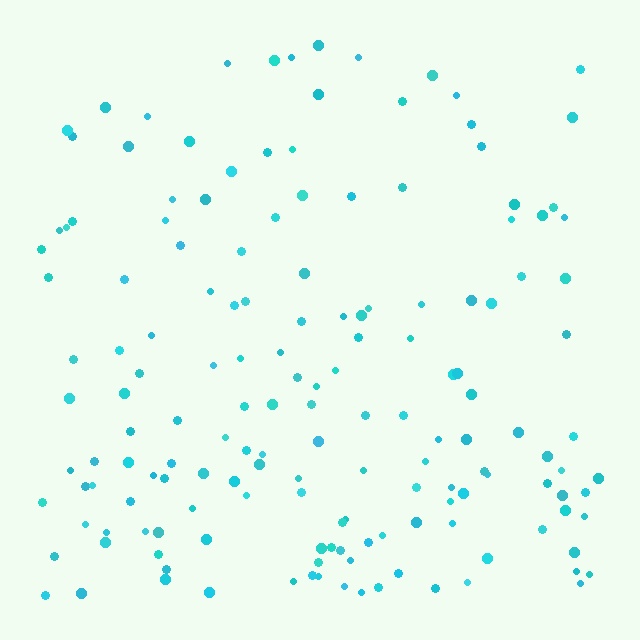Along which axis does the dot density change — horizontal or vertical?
Vertical.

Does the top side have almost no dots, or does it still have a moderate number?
Still a moderate number, just noticeably fewer than the bottom.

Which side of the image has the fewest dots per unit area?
The top.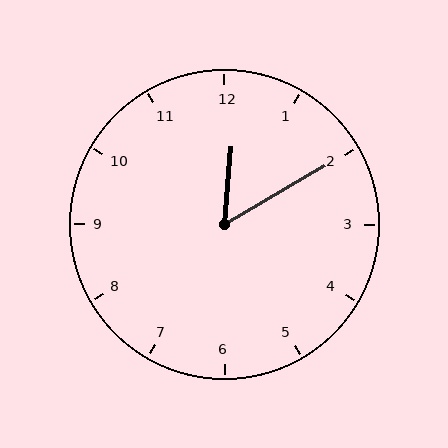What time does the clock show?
12:10.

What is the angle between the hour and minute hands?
Approximately 55 degrees.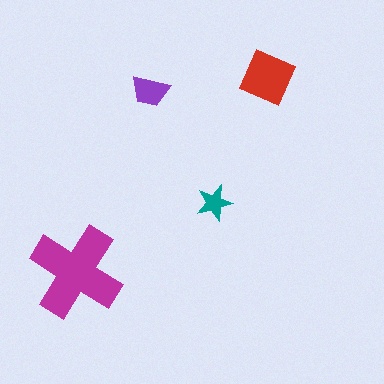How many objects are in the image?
There are 4 objects in the image.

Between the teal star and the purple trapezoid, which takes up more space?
The purple trapezoid.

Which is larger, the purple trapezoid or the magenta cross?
The magenta cross.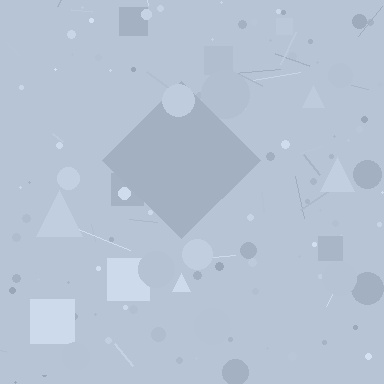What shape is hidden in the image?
A diamond is hidden in the image.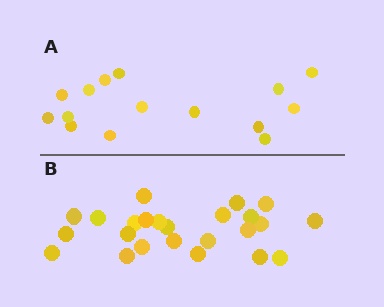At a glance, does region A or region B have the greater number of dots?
Region B (the bottom region) has more dots.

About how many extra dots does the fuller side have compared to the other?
Region B has roughly 8 or so more dots than region A.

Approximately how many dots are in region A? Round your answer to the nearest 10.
About 20 dots. (The exact count is 15, which rounds to 20.)